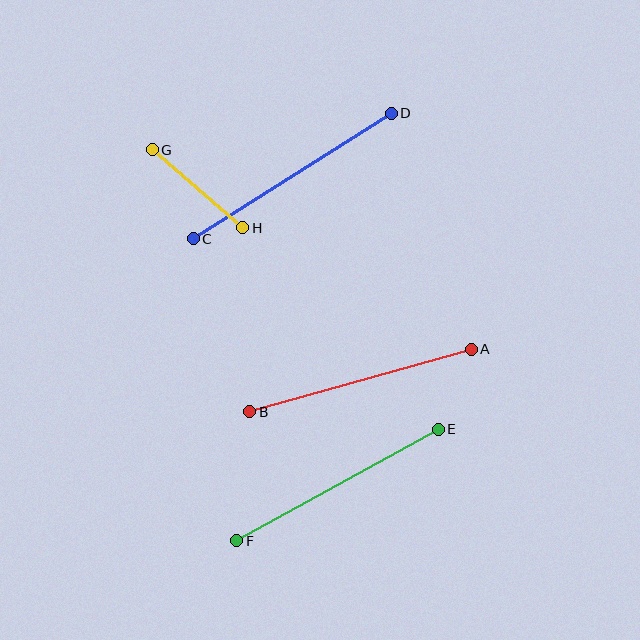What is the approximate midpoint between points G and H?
The midpoint is at approximately (197, 189) pixels.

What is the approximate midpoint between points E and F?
The midpoint is at approximately (337, 485) pixels.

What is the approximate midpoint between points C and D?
The midpoint is at approximately (292, 176) pixels.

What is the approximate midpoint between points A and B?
The midpoint is at approximately (361, 381) pixels.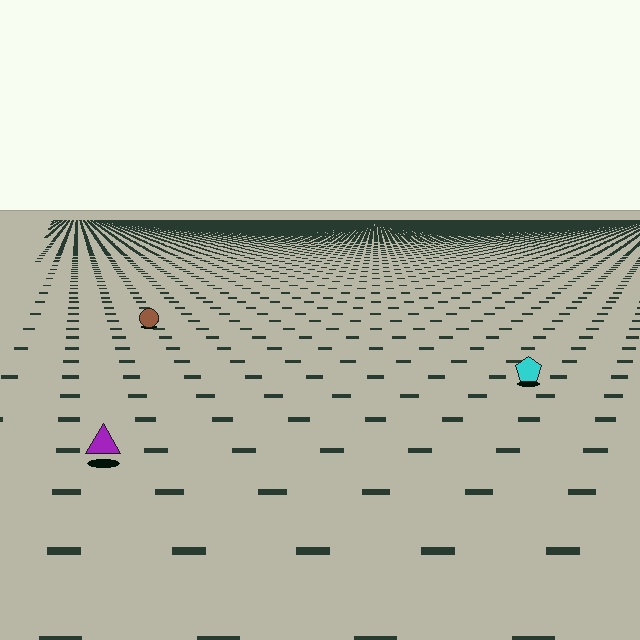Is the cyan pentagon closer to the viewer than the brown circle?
Yes. The cyan pentagon is closer — you can tell from the texture gradient: the ground texture is coarser near it.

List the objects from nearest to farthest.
From nearest to farthest: the purple triangle, the cyan pentagon, the brown circle.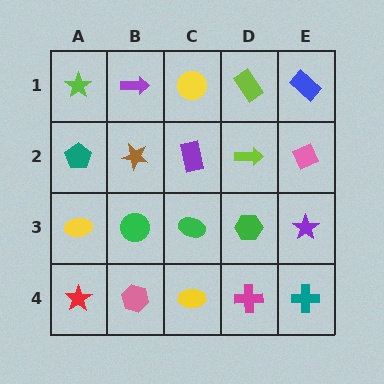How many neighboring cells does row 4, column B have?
3.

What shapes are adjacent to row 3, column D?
A lime arrow (row 2, column D), a magenta cross (row 4, column D), a green ellipse (row 3, column C), a purple star (row 3, column E).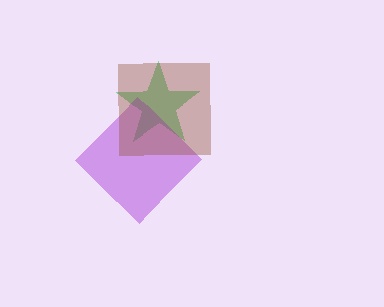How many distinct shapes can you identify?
There are 3 distinct shapes: a green star, a purple diamond, a brown square.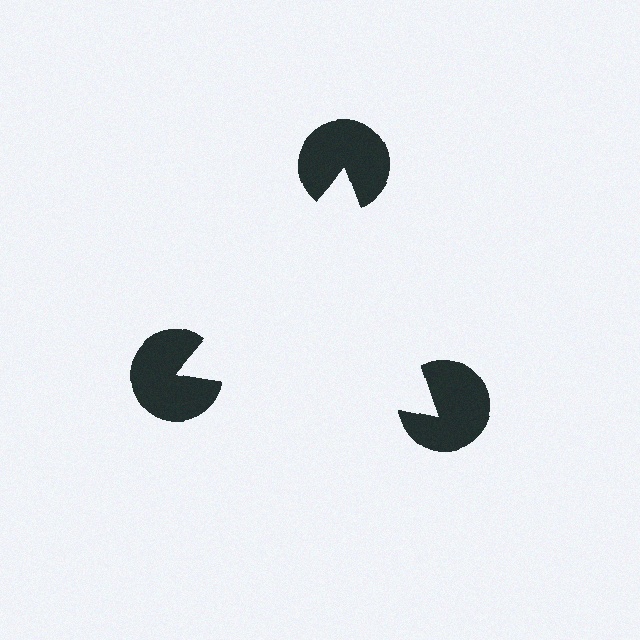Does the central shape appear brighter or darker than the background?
It typically appears slightly brighter than the background, even though no actual brightness change is drawn.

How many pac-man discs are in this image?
There are 3 — one at each vertex of the illusory triangle.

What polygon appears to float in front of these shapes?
An illusory triangle — its edges are inferred from the aligned wedge cuts in the pac-man discs, not physically drawn.